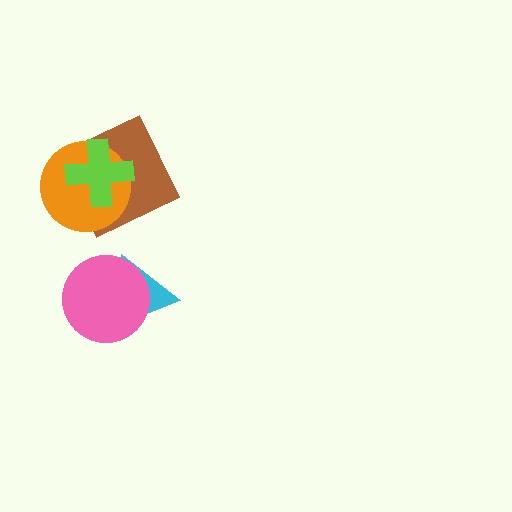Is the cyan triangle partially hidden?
Yes, it is partially covered by another shape.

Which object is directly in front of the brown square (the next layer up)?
The orange circle is directly in front of the brown square.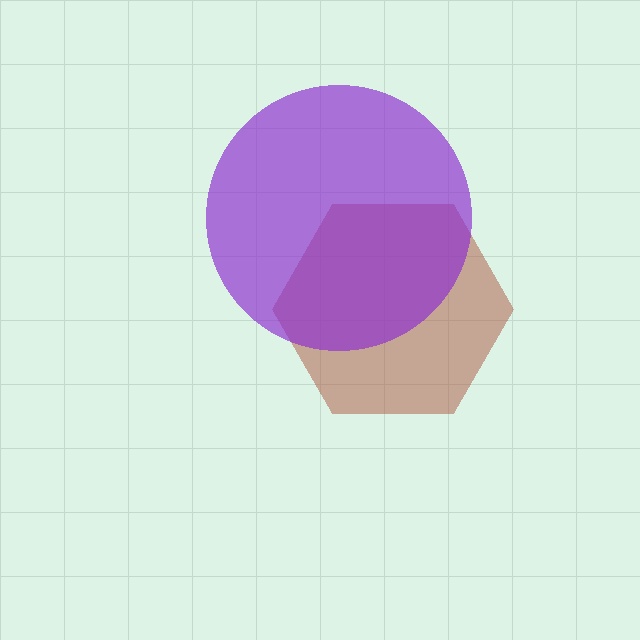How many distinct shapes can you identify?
There are 2 distinct shapes: a brown hexagon, a purple circle.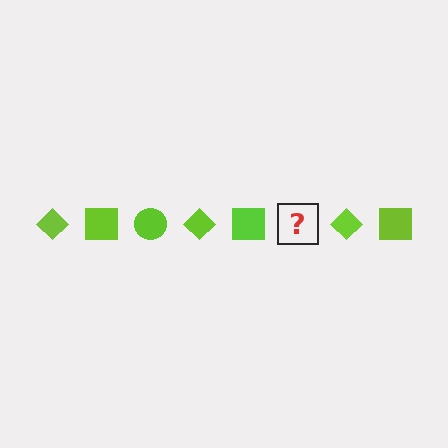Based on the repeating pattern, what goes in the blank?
The blank should be a lime circle.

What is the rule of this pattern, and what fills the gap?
The rule is that the pattern cycles through diamond, square, circle shapes in lime. The gap should be filled with a lime circle.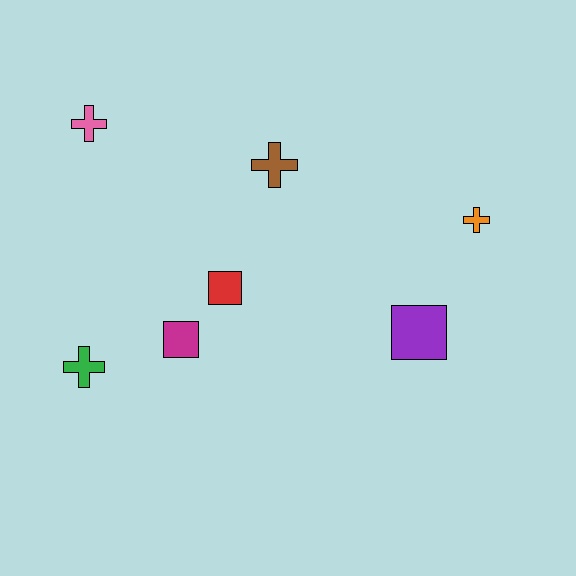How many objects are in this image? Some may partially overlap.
There are 7 objects.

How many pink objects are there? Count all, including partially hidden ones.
There is 1 pink object.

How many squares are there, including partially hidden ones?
There are 3 squares.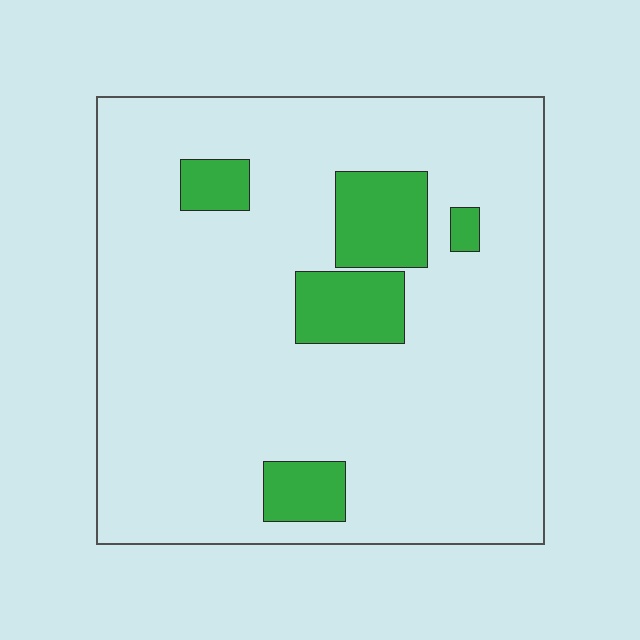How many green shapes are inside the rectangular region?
5.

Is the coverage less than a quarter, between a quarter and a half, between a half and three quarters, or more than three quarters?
Less than a quarter.